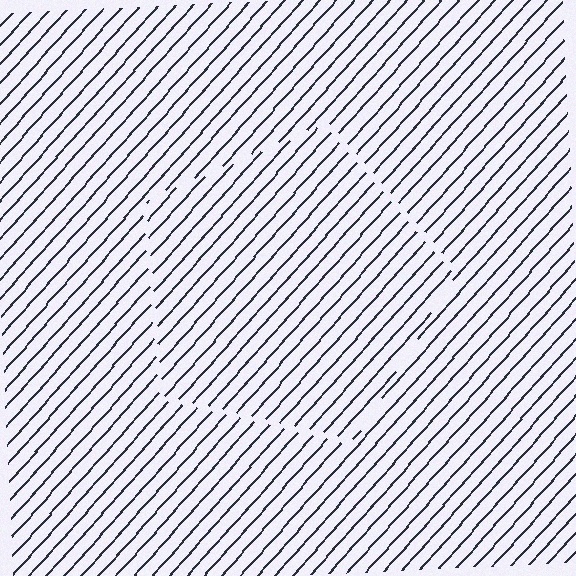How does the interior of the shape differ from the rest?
The interior of the shape contains the same grating, shifted by half a period — the contour is defined by the phase discontinuity where line-ends from the inner and outer gratings abut.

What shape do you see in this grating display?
An illusory pentagon. The interior of the shape contains the same grating, shifted by half a period — the contour is defined by the phase discontinuity where line-ends from the inner and outer gratings abut.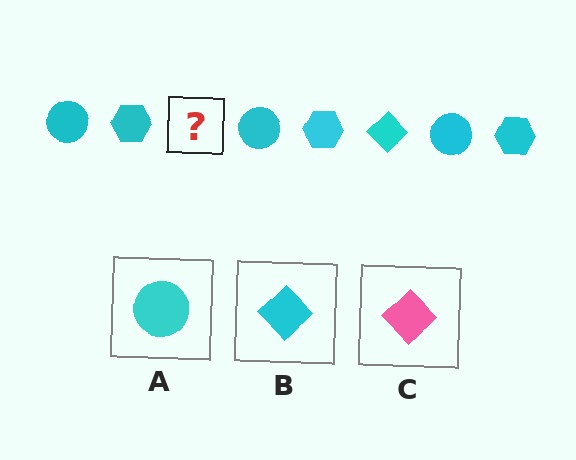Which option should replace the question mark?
Option B.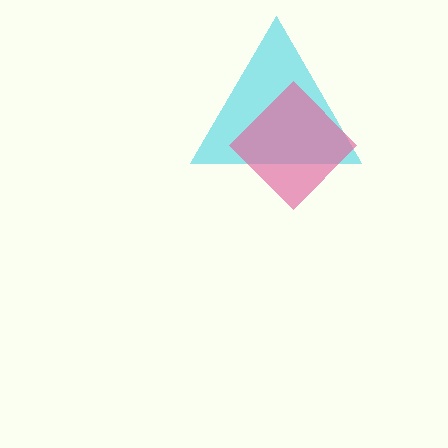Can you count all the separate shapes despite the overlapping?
Yes, there are 2 separate shapes.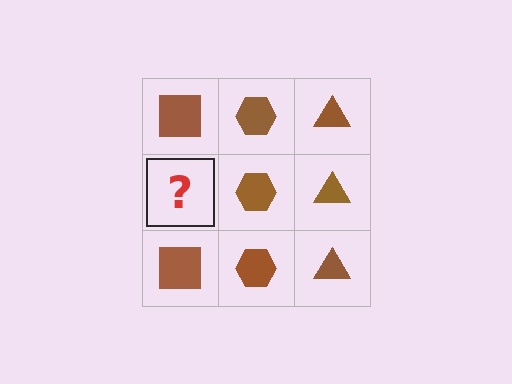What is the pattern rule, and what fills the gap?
The rule is that each column has a consistent shape. The gap should be filled with a brown square.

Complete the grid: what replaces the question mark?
The question mark should be replaced with a brown square.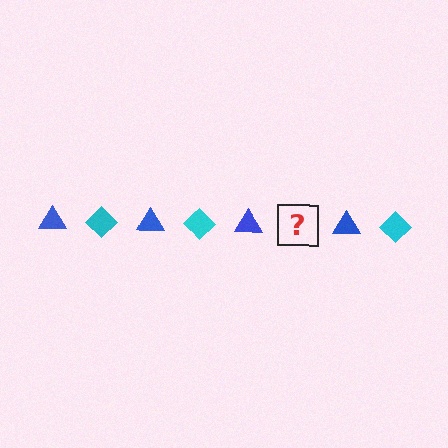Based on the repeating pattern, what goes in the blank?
The blank should be a cyan diamond.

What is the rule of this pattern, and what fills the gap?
The rule is that the pattern alternates between blue triangle and cyan diamond. The gap should be filled with a cyan diamond.